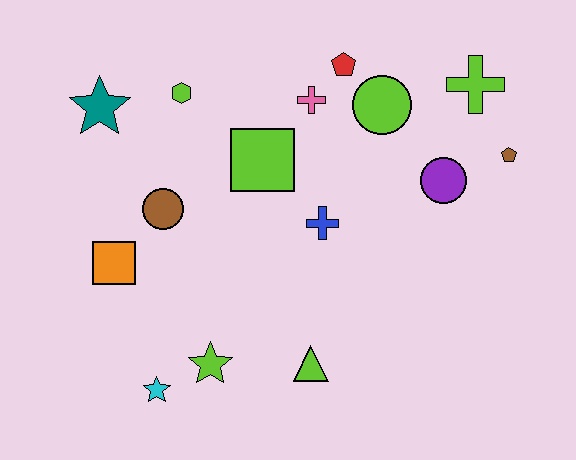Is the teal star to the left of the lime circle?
Yes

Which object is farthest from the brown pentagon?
The cyan star is farthest from the brown pentagon.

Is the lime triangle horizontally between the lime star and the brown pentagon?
Yes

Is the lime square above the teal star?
No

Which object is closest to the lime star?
The cyan star is closest to the lime star.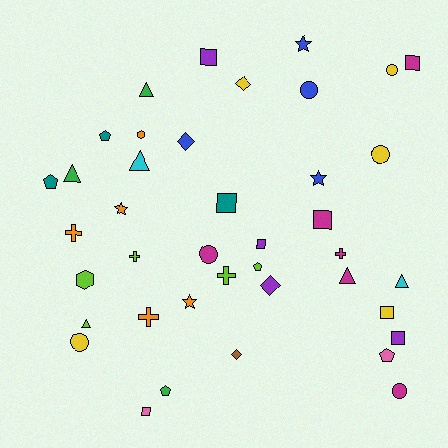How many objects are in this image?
There are 40 objects.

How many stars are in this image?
There are 4 stars.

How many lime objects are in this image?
There are 5 lime objects.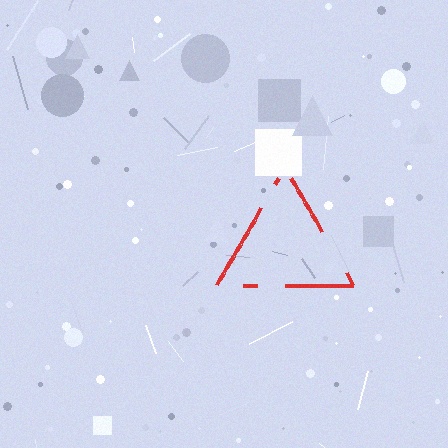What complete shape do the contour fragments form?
The contour fragments form a triangle.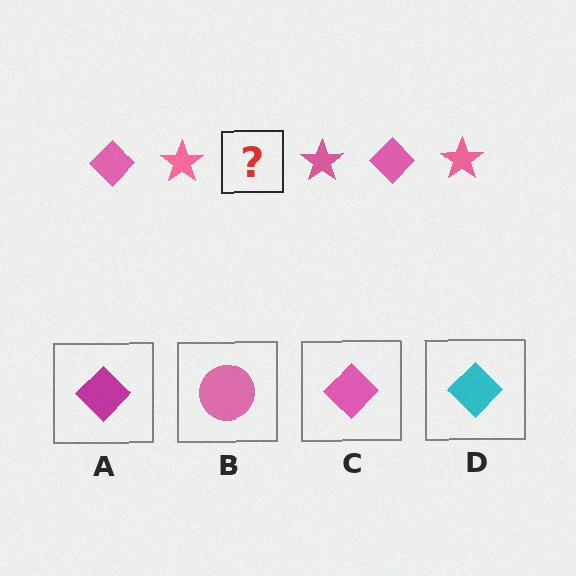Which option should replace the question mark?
Option C.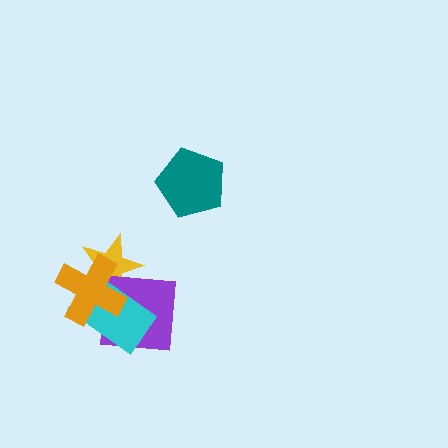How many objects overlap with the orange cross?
3 objects overlap with the orange cross.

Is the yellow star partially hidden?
Yes, it is partially covered by another shape.